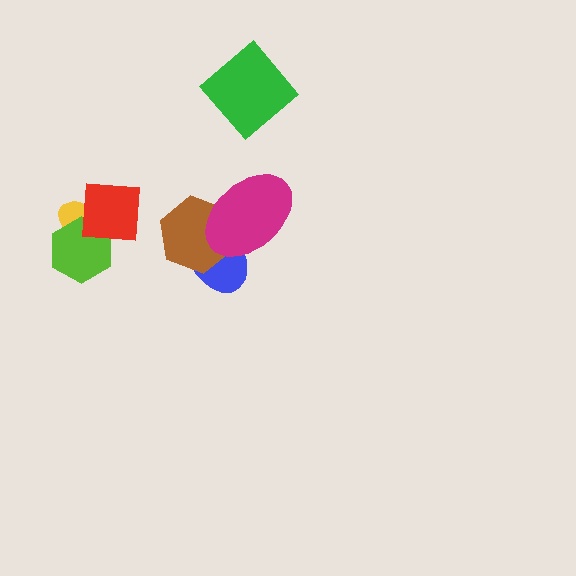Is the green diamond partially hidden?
No, no other shape covers it.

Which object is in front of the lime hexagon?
The red square is in front of the lime hexagon.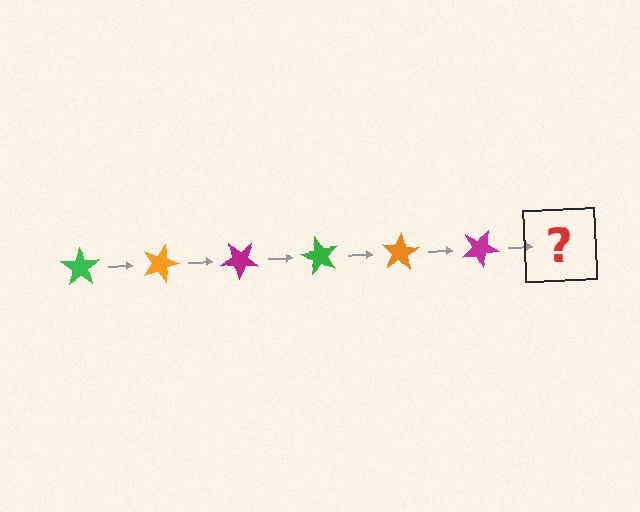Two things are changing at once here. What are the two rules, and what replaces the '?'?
The two rules are that it rotates 20 degrees each step and the color cycles through green, orange, and magenta. The '?' should be a green star, rotated 120 degrees from the start.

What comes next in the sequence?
The next element should be a green star, rotated 120 degrees from the start.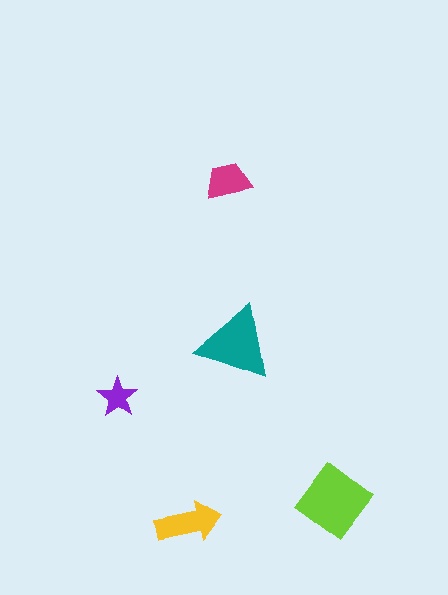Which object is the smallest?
The purple star.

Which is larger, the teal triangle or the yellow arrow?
The teal triangle.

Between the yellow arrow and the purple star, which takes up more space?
The yellow arrow.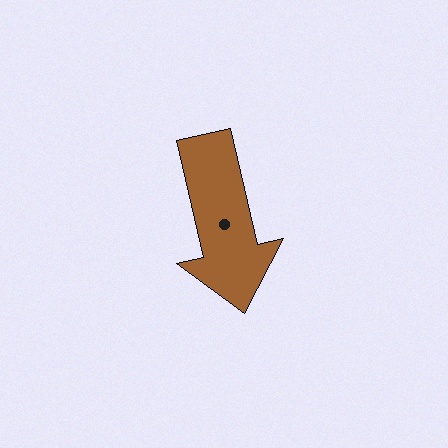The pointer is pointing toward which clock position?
Roughly 6 o'clock.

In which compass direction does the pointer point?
South.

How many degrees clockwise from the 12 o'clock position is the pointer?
Approximately 167 degrees.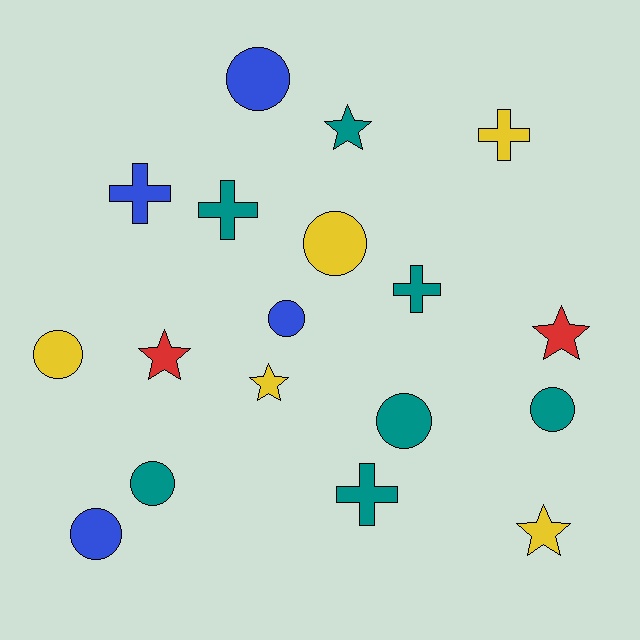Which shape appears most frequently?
Circle, with 8 objects.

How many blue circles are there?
There are 3 blue circles.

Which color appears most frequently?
Teal, with 7 objects.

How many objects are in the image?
There are 18 objects.